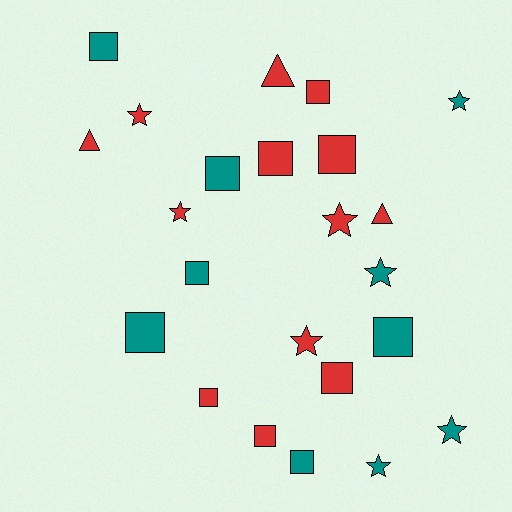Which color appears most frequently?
Red, with 13 objects.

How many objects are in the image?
There are 23 objects.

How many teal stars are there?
There are 4 teal stars.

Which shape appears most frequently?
Square, with 12 objects.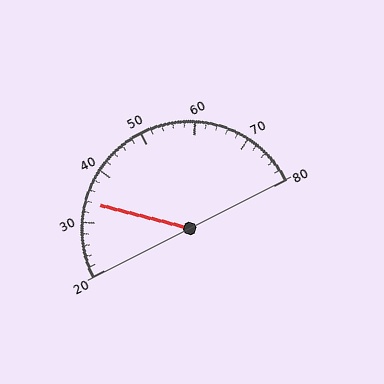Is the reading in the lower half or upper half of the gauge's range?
The reading is in the lower half of the range (20 to 80).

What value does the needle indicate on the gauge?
The needle indicates approximately 34.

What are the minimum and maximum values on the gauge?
The gauge ranges from 20 to 80.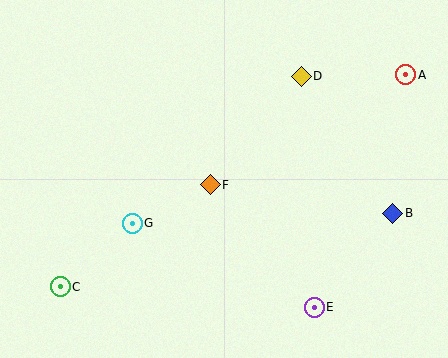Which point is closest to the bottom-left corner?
Point C is closest to the bottom-left corner.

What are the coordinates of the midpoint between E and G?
The midpoint between E and G is at (223, 265).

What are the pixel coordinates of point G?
Point G is at (132, 223).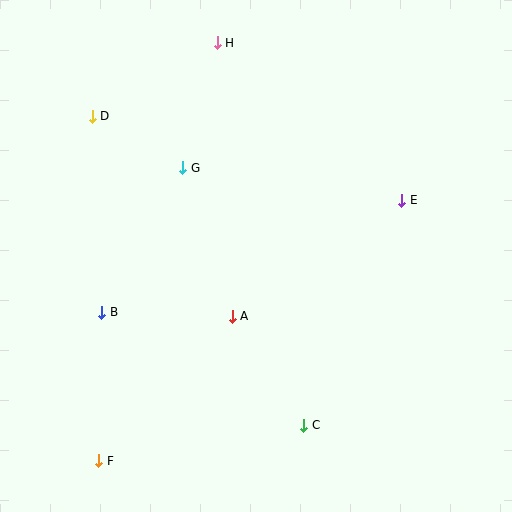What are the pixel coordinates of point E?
Point E is at (402, 200).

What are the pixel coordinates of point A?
Point A is at (232, 316).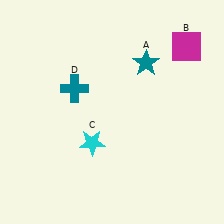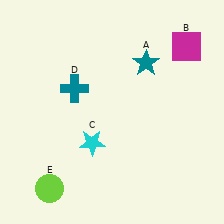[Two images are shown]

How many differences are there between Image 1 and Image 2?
There is 1 difference between the two images.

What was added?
A lime circle (E) was added in Image 2.